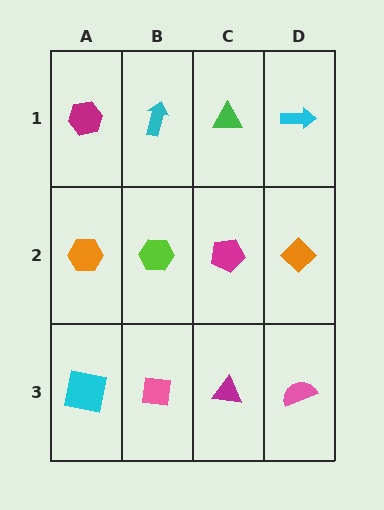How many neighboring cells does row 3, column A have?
2.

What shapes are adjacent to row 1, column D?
An orange diamond (row 2, column D), a green triangle (row 1, column C).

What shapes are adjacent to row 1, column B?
A lime hexagon (row 2, column B), a magenta hexagon (row 1, column A), a green triangle (row 1, column C).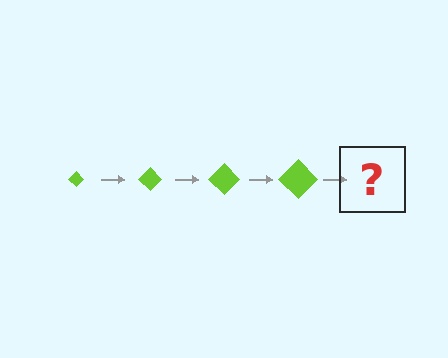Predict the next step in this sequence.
The next step is a lime diamond, larger than the previous one.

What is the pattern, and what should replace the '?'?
The pattern is that the diamond gets progressively larger each step. The '?' should be a lime diamond, larger than the previous one.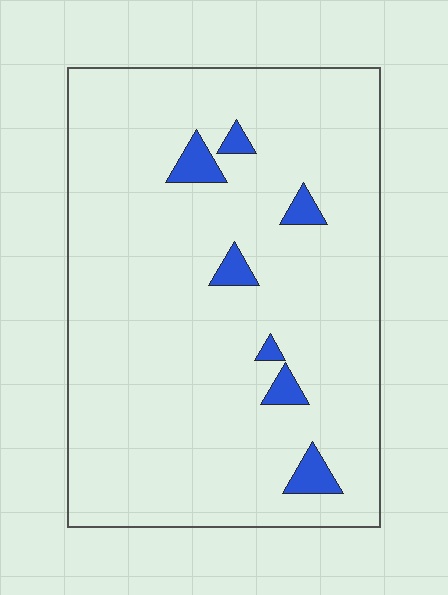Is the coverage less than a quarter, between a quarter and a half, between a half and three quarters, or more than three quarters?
Less than a quarter.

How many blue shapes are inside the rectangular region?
7.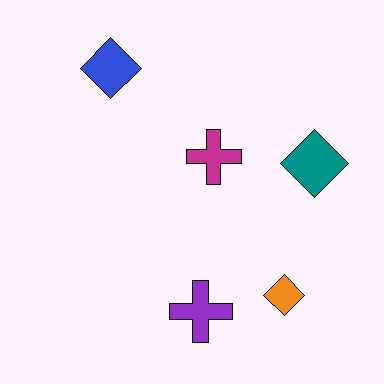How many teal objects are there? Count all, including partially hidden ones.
There is 1 teal object.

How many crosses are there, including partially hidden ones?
There are 2 crosses.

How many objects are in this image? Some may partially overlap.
There are 5 objects.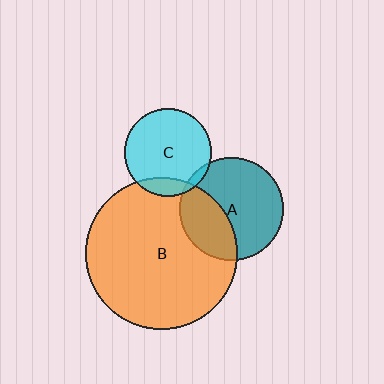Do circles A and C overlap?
Yes.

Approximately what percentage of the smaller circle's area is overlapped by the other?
Approximately 5%.